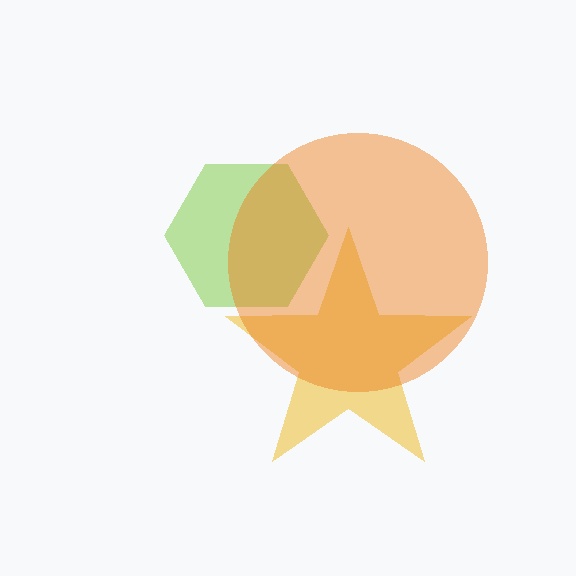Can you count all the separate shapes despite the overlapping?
Yes, there are 3 separate shapes.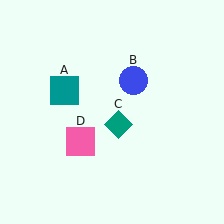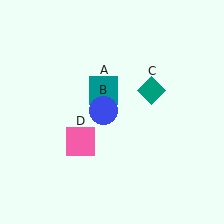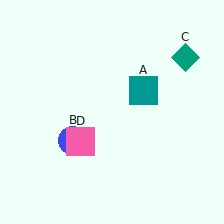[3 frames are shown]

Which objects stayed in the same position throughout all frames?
Pink square (object D) remained stationary.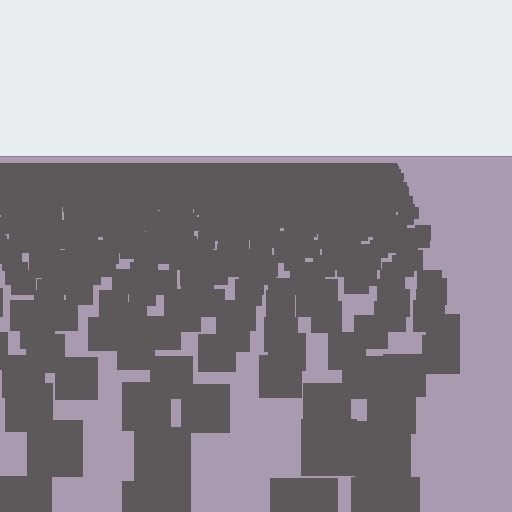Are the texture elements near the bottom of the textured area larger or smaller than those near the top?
Larger. Near the bottom, elements are closer to the viewer and appear at a bigger on-screen size.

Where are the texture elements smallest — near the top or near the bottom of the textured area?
Near the top.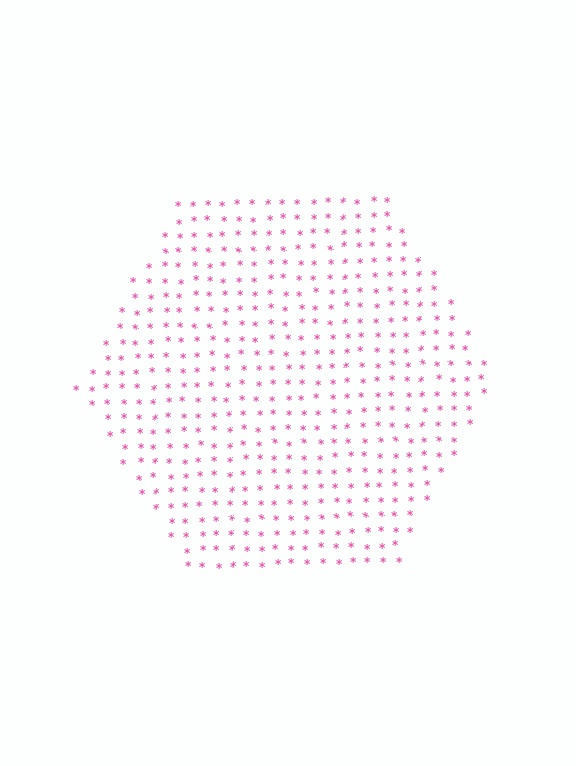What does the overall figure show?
The overall figure shows a hexagon.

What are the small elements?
The small elements are asterisks.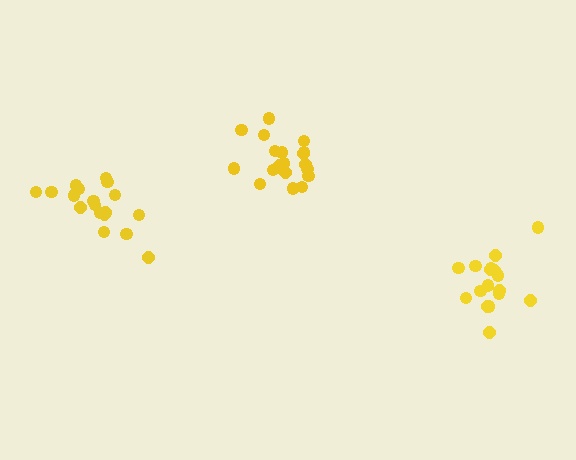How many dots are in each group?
Group 1: 20 dots, Group 2: 18 dots, Group 3: 19 dots (57 total).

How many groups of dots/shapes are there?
There are 3 groups.